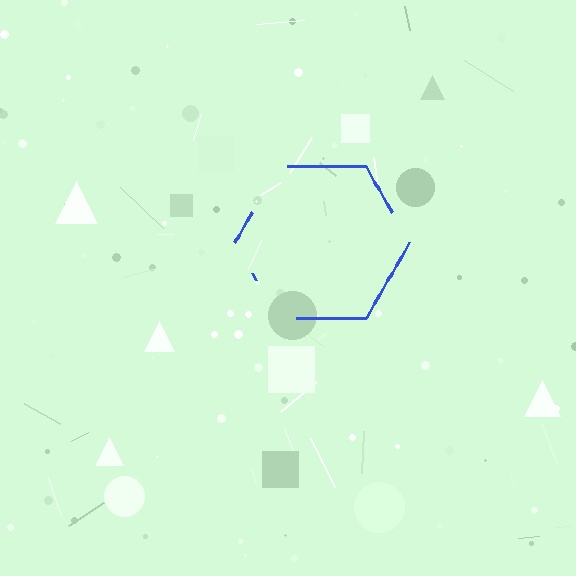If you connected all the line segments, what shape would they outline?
They would outline a hexagon.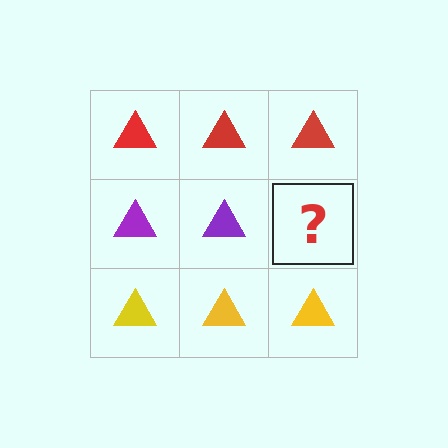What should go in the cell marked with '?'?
The missing cell should contain a purple triangle.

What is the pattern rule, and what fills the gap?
The rule is that each row has a consistent color. The gap should be filled with a purple triangle.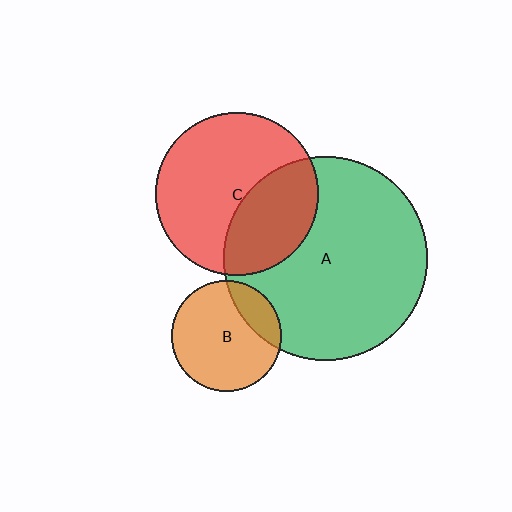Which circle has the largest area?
Circle A (green).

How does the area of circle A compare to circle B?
Approximately 3.4 times.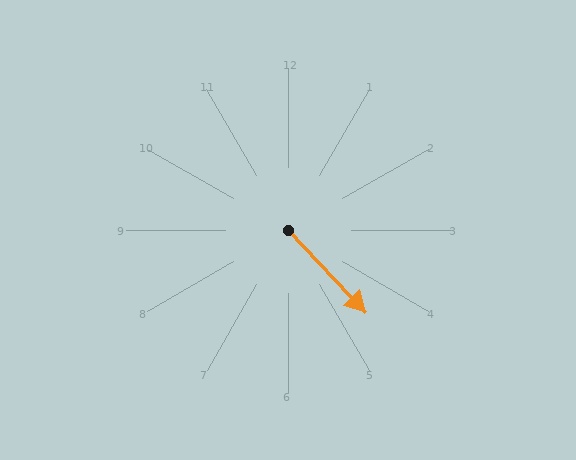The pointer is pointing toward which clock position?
Roughly 5 o'clock.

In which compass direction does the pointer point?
Southeast.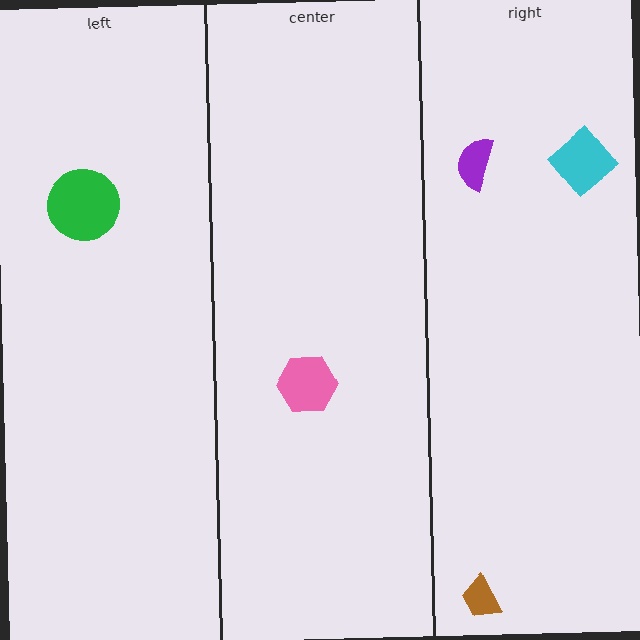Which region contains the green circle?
The left region.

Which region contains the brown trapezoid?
The right region.